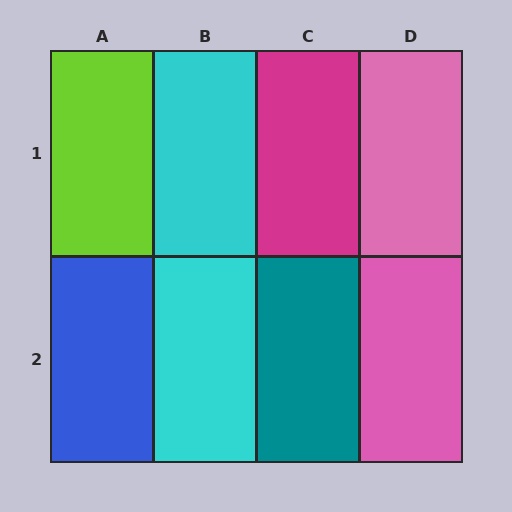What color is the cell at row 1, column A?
Lime.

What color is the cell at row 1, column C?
Magenta.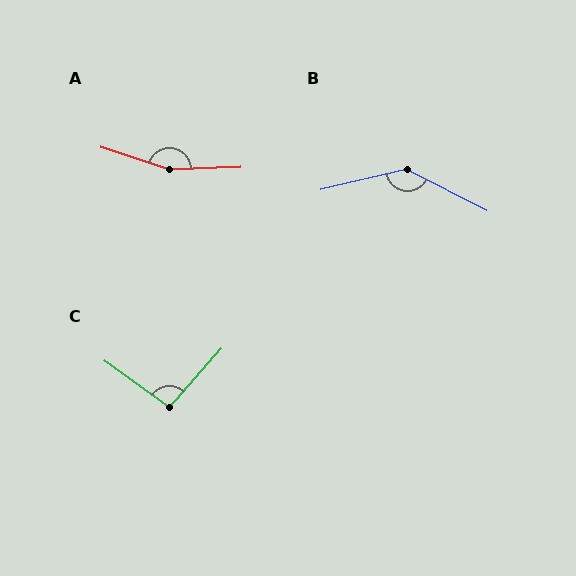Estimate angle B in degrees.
Approximately 140 degrees.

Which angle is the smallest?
C, at approximately 96 degrees.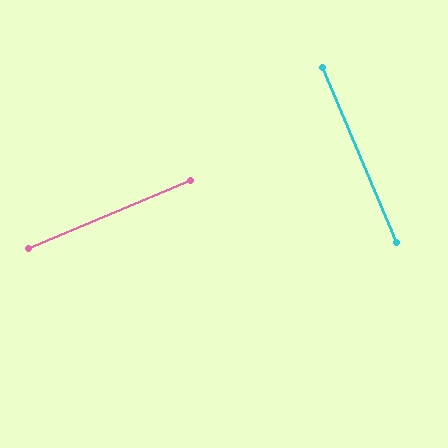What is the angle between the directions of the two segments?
Approximately 90 degrees.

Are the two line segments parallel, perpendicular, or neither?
Perpendicular — they meet at approximately 90°.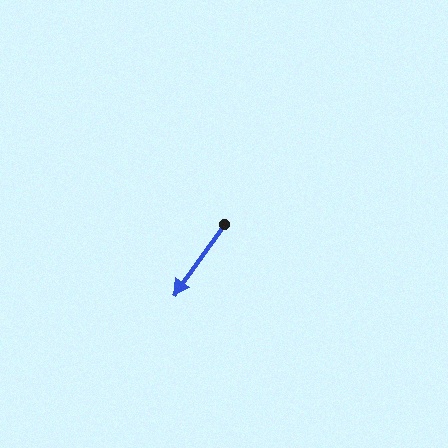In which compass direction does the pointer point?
Southwest.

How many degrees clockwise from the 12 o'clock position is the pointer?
Approximately 215 degrees.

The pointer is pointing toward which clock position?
Roughly 7 o'clock.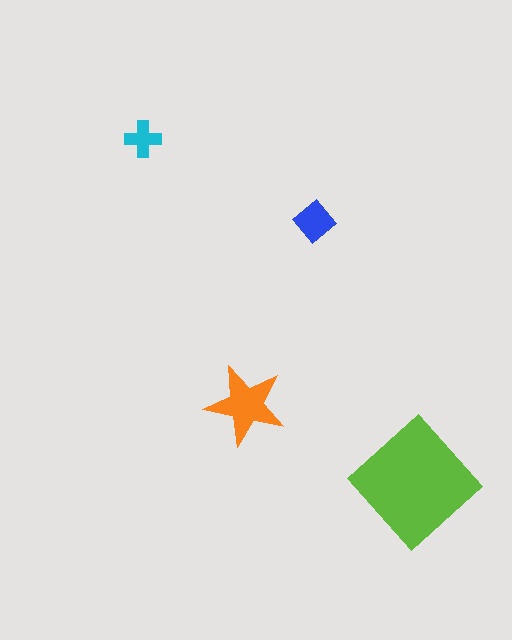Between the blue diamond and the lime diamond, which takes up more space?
The lime diamond.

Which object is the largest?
The lime diamond.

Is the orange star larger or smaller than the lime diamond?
Smaller.